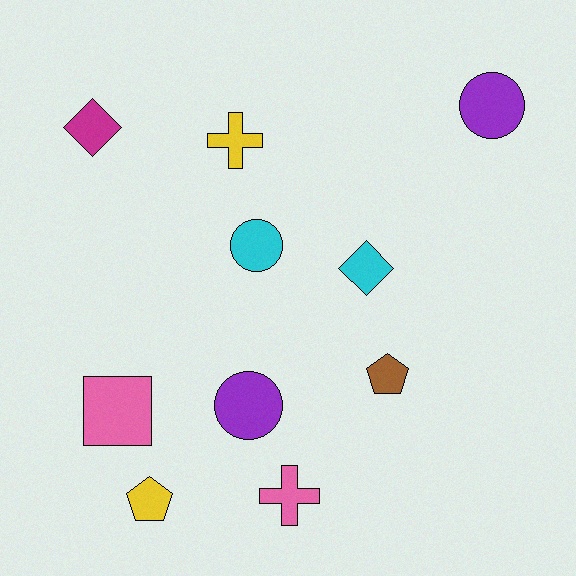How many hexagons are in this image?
There are no hexagons.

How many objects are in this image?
There are 10 objects.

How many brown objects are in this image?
There is 1 brown object.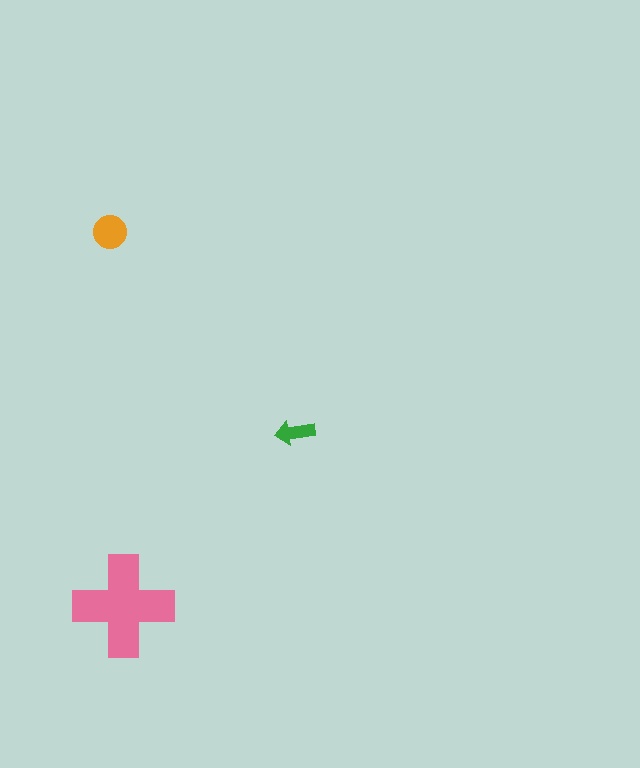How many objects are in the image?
There are 3 objects in the image.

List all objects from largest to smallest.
The pink cross, the orange circle, the green arrow.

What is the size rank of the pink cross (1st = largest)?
1st.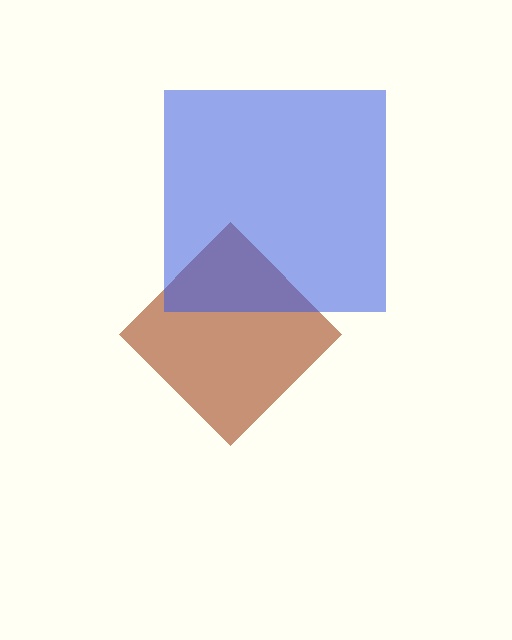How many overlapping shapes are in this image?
There are 2 overlapping shapes in the image.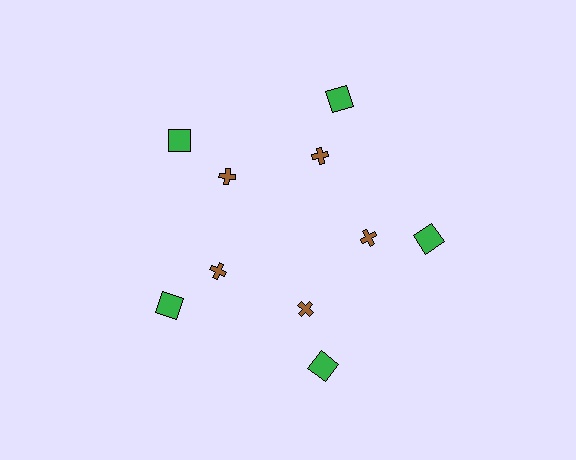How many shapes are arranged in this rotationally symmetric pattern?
There are 15 shapes, arranged in 5 groups of 3.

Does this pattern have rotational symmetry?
Yes, this pattern has 5-fold rotational symmetry. It looks the same after rotating 72 degrees around the center.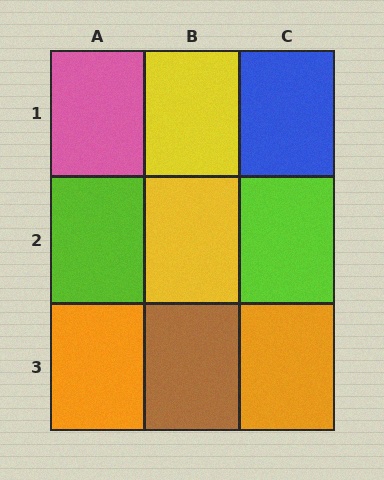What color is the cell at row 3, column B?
Brown.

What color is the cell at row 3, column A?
Orange.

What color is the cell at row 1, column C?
Blue.